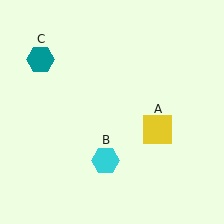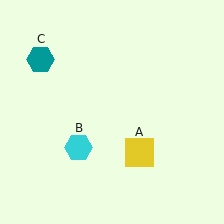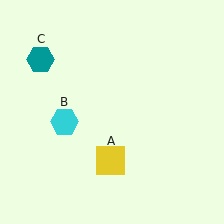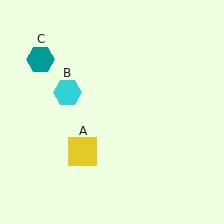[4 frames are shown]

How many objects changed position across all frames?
2 objects changed position: yellow square (object A), cyan hexagon (object B).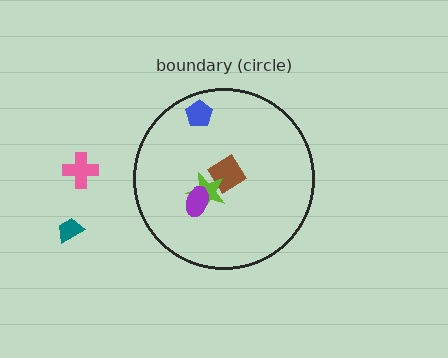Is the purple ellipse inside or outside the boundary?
Inside.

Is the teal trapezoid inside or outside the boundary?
Outside.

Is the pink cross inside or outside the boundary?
Outside.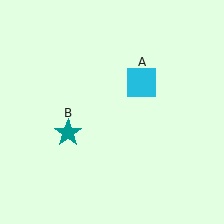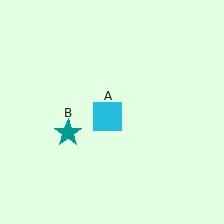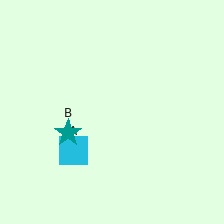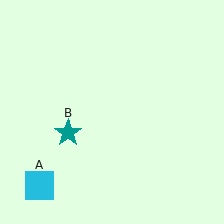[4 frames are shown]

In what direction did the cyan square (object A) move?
The cyan square (object A) moved down and to the left.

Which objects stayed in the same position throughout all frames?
Teal star (object B) remained stationary.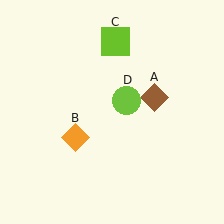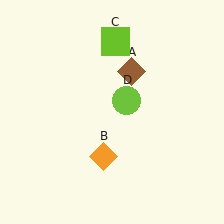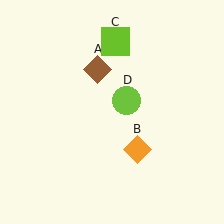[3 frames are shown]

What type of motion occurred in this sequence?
The brown diamond (object A), orange diamond (object B) rotated counterclockwise around the center of the scene.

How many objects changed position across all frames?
2 objects changed position: brown diamond (object A), orange diamond (object B).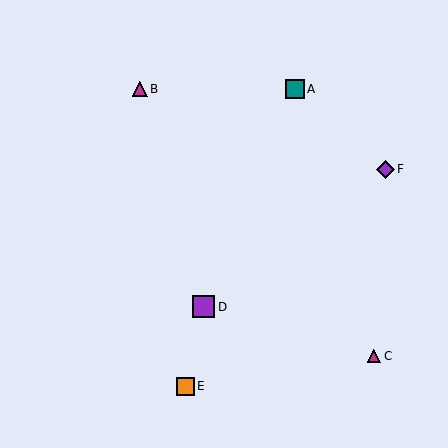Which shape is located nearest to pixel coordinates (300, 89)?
The teal square (labeled A) at (295, 89) is nearest to that location.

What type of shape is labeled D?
Shape D is a purple square.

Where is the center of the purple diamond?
The center of the purple diamond is at (385, 169).